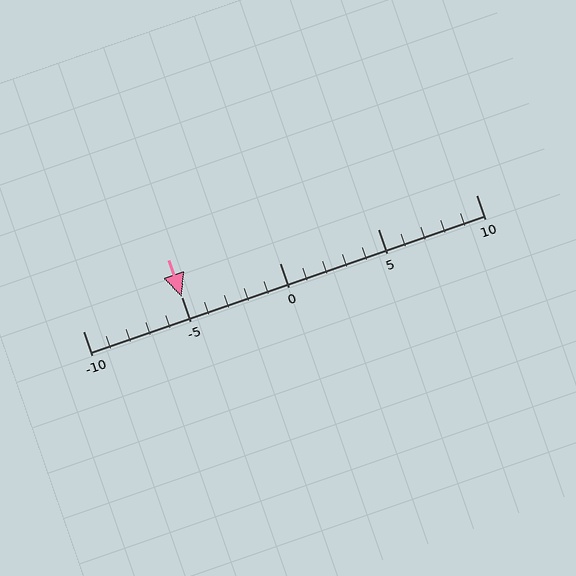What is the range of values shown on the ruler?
The ruler shows values from -10 to 10.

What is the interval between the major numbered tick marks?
The major tick marks are spaced 5 units apart.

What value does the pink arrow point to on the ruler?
The pink arrow points to approximately -5.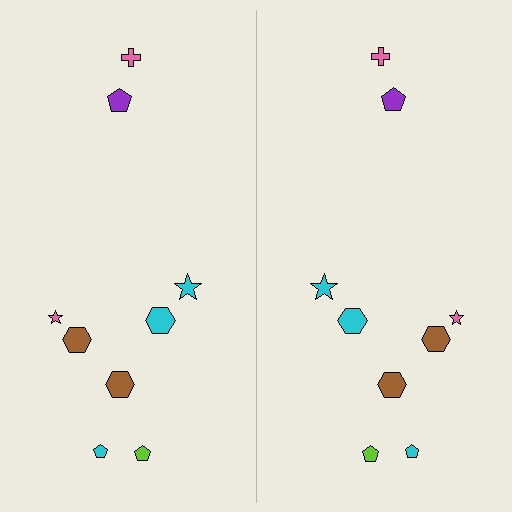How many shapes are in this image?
There are 18 shapes in this image.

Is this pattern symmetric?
Yes, this pattern has bilateral (reflection) symmetry.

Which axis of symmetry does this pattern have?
The pattern has a vertical axis of symmetry running through the center of the image.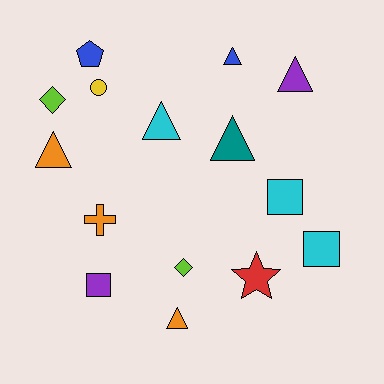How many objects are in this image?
There are 15 objects.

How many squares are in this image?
There are 3 squares.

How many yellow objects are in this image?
There is 1 yellow object.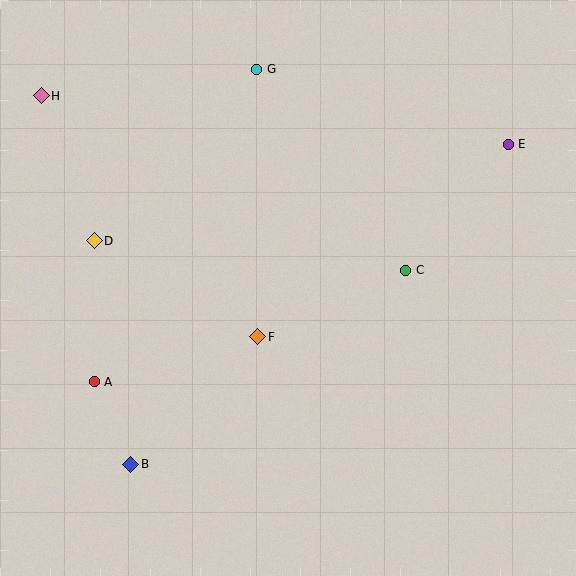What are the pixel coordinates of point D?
Point D is at (94, 241).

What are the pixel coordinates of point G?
Point G is at (257, 69).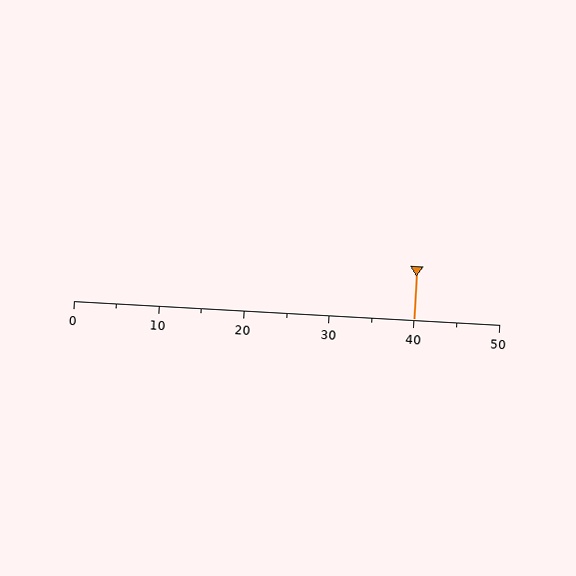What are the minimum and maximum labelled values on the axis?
The axis runs from 0 to 50.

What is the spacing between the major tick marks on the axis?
The major ticks are spaced 10 apart.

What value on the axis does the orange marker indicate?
The marker indicates approximately 40.